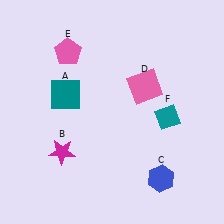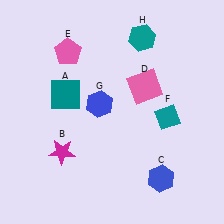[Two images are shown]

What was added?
A blue hexagon (G), a teal hexagon (H) were added in Image 2.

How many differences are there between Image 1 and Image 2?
There are 2 differences between the two images.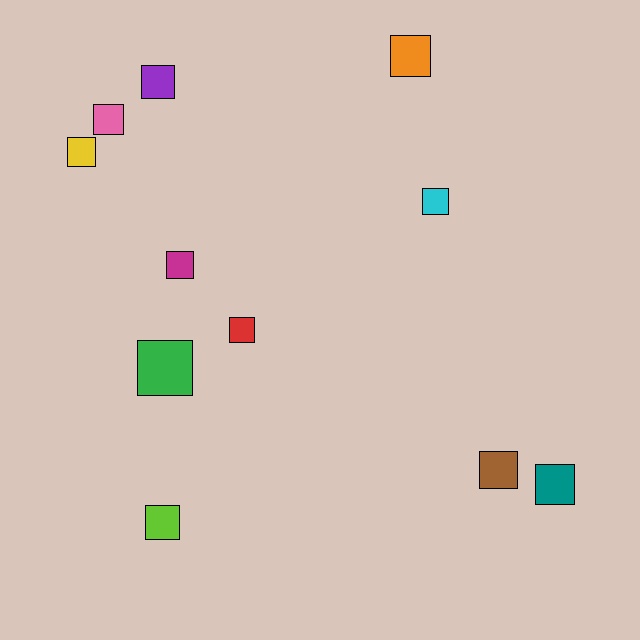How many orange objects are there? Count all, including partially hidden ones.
There is 1 orange object.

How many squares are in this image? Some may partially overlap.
There are 11 squares.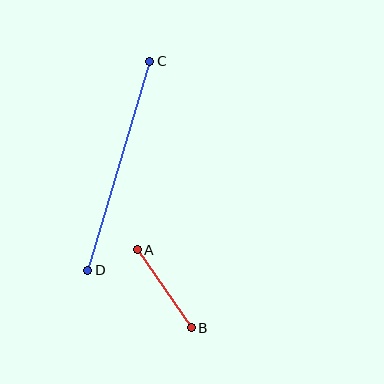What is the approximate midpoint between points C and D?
The midpoint is at approximately (119, 166) pixels.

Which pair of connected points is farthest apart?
Points C and D are farthest apart.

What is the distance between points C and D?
The distance is approximately 218 pixels.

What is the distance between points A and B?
The distance is approximately 95 pixels.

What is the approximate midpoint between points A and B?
The midpoint is at approximately (164, 289) pixels.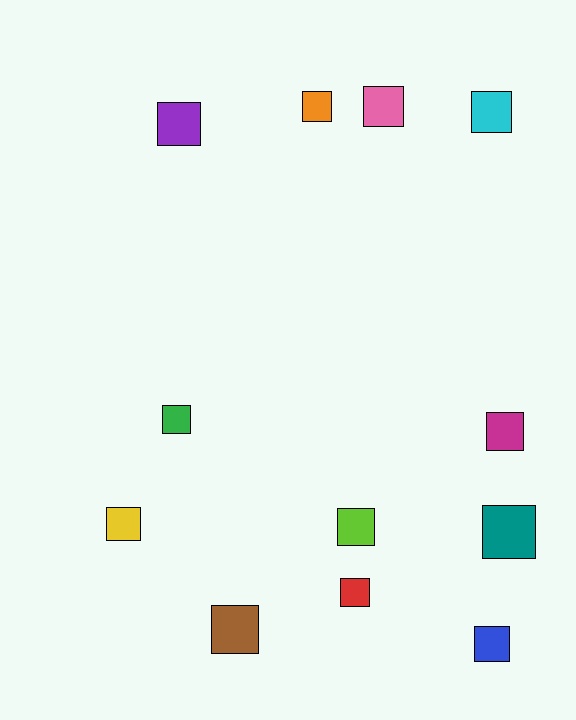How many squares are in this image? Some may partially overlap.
There are 12 squares.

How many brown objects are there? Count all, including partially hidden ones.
There is 1 brown object.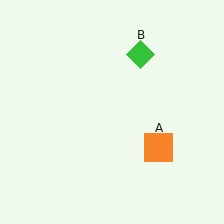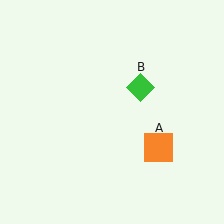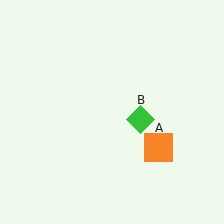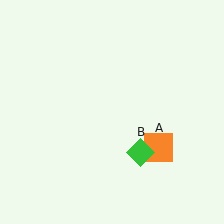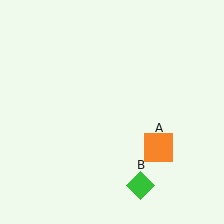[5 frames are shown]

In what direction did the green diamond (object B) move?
The green diamond (object B) moved down.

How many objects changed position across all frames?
1 object changed position: green diamond (object B).